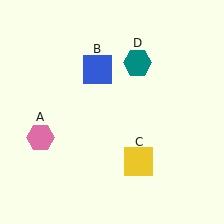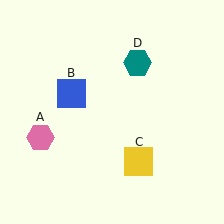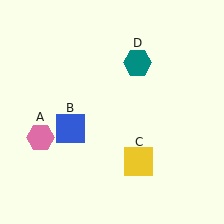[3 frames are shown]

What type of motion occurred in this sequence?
The blue square (object B) rotated counterclockwise around the center of the scene.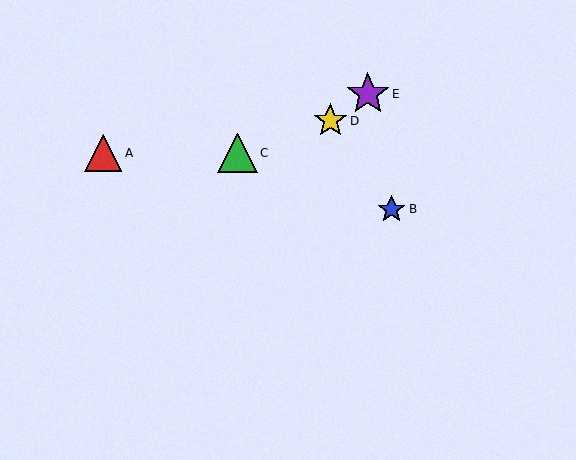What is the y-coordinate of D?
Object D is at y≈121.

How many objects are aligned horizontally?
2 objects (A, C) are aligned horizontally.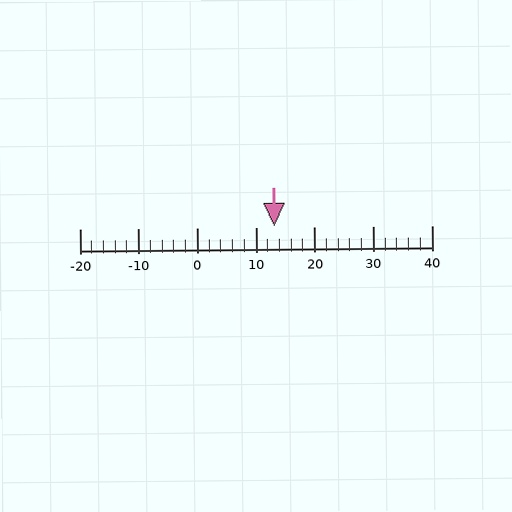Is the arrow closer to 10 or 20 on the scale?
The arrow is closer to 10.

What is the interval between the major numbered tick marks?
The major tick marks are spaced 10 units apart.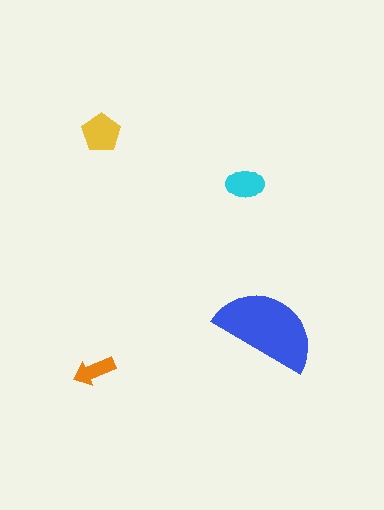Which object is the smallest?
The orange arrow.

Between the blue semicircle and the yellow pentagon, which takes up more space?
The blue semicircle.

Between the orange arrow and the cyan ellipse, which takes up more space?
The cyan ellipse.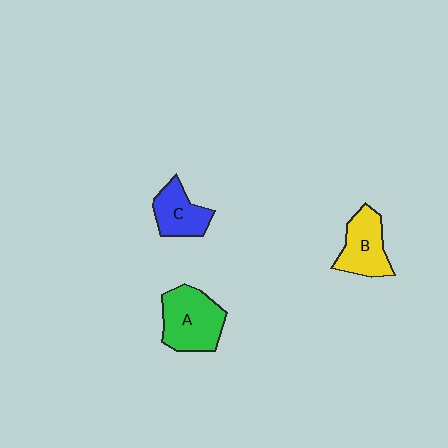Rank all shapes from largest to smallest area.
From largest to smallest: A (green), B (yellow), C (blue).